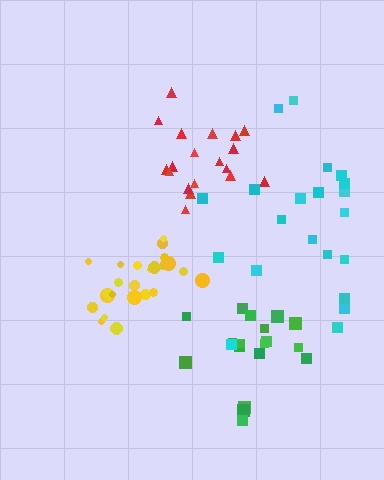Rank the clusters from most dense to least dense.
yellow, red, green, cyan.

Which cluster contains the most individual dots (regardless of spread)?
Yellow (24).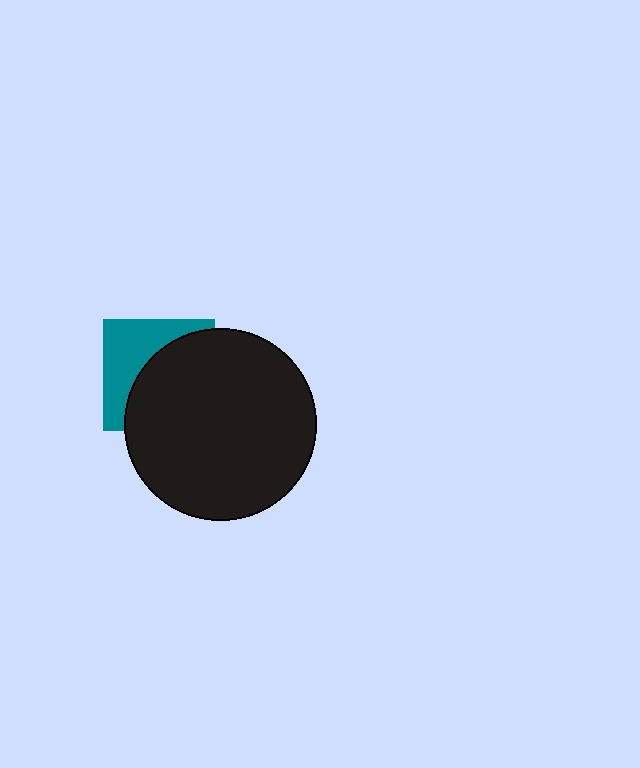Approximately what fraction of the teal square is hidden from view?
Roughly 60% of the teal square is hidden behind the black circle.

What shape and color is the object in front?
The object in front is a black circle.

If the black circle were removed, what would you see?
You would see the complete teal square.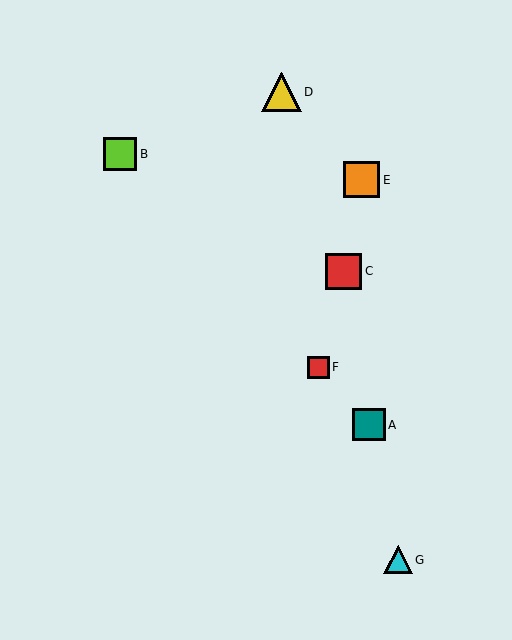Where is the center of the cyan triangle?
The center of the cyan triangle is at (398, 560).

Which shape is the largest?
The yellow triangle (labeled D) is the largest.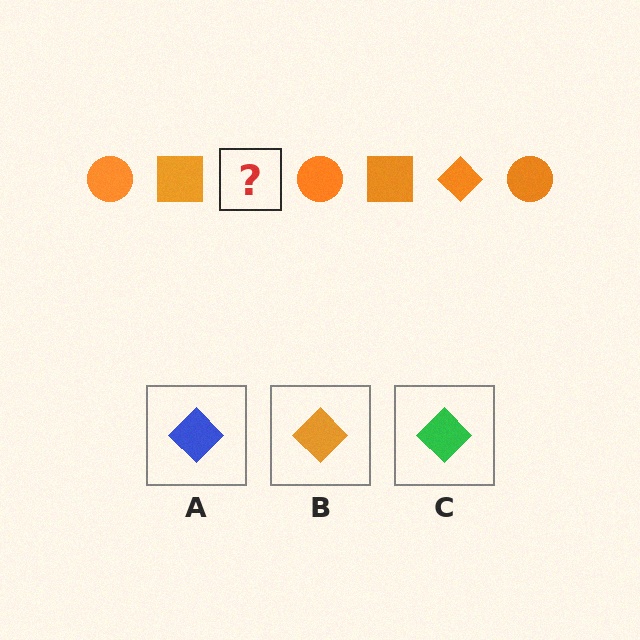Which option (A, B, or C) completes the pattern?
B.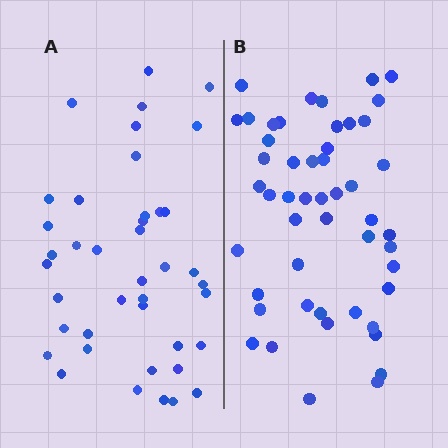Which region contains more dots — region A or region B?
Region B (the right region) has more dots.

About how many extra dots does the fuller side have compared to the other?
Region B has roughly 8 or so more dots than region A.